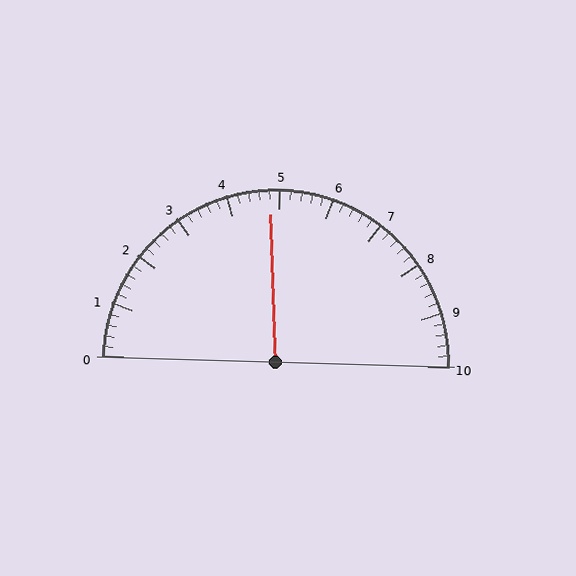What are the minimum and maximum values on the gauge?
The gauge ranges from 0 to 10.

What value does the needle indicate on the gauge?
The needle indicates approximately 4.8.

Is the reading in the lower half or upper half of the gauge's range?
The reading is in the lower half of the range (0 to 10).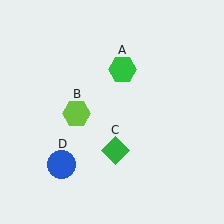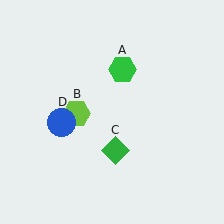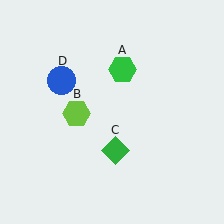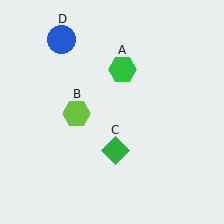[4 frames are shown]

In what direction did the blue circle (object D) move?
The blue circle (object D) moved up.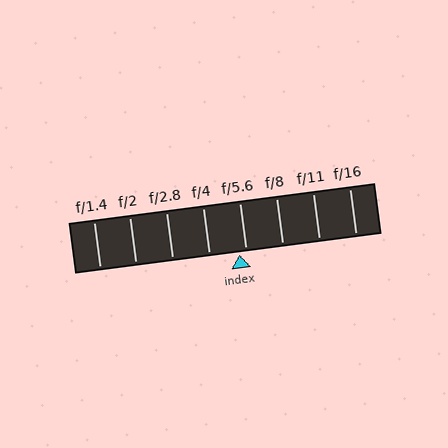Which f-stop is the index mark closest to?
The index mark is closest to f/5.6.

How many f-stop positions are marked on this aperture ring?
There are 8 f-stop positions marked.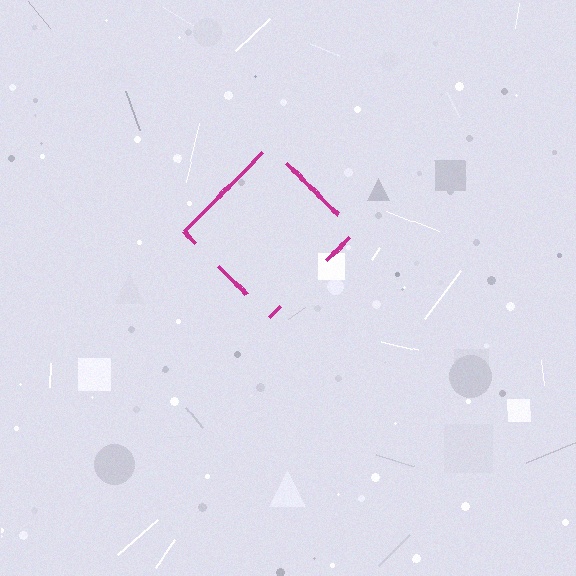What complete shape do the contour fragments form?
The contour fragments form a diamond.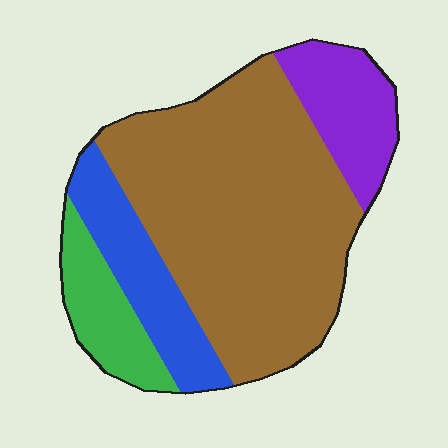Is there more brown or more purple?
Brown.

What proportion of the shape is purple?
Purple takes up less than a quarter of the shape.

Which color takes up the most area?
Brown, at roughly 60%.